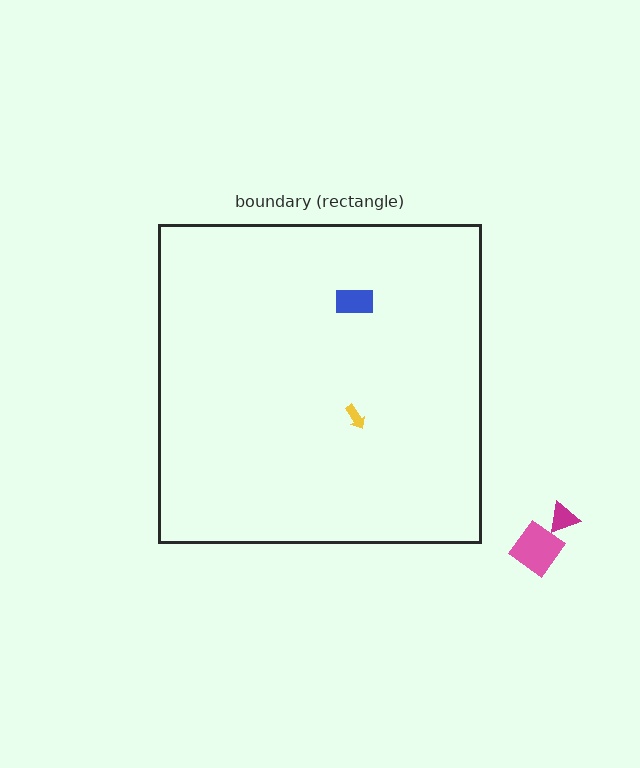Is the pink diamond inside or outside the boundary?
Outside.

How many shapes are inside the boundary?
2 inside, 2 outside.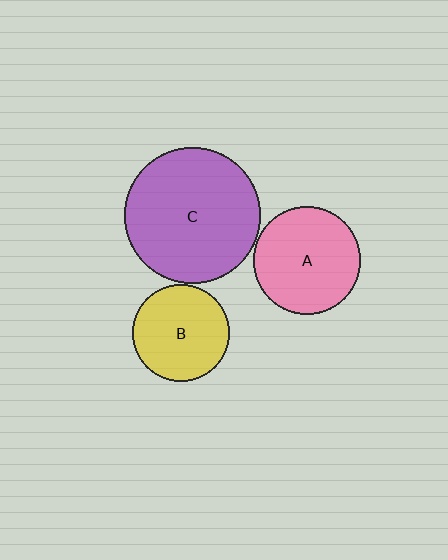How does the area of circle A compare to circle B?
Approximately 1.2 times.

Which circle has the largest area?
Circle C (purple).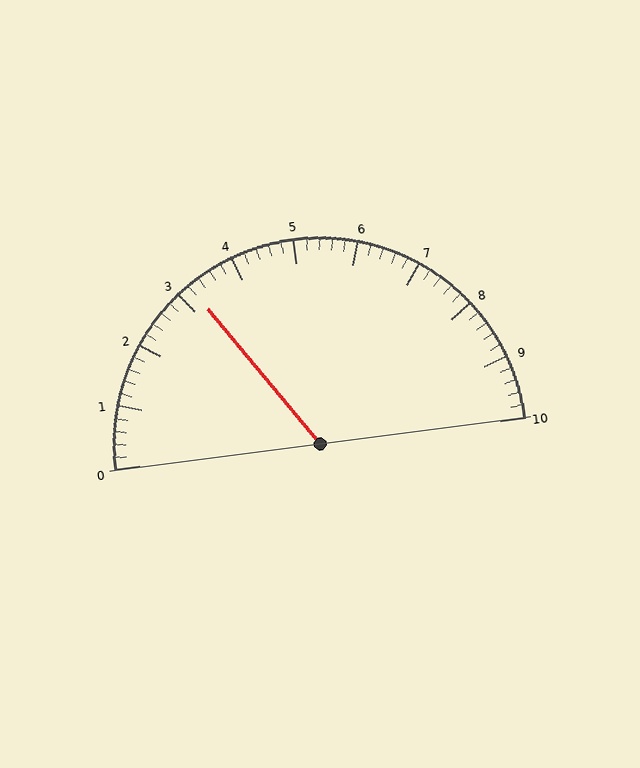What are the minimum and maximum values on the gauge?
The gauge ranges from 0 to 10.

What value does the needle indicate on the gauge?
The needle indicates approximately 3.2.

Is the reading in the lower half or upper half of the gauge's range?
The reading is in the lower half of the range (0 to 10).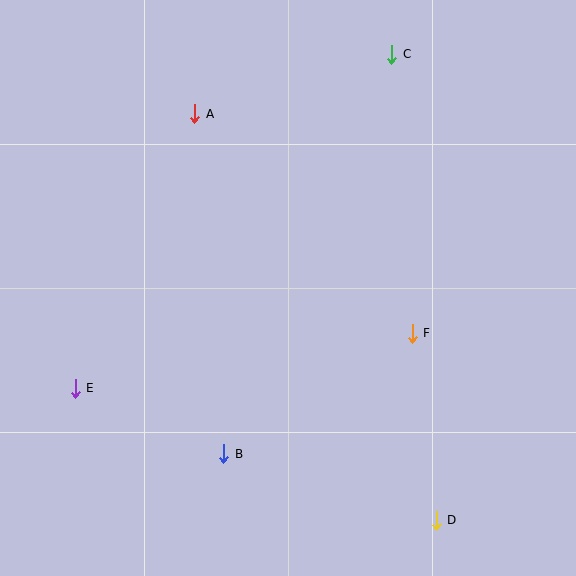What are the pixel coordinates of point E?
Point E is at (75, 388).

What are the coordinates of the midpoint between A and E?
The midpoint between A and E is at (135, 251).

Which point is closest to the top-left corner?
Point A is closest to the top-left corner.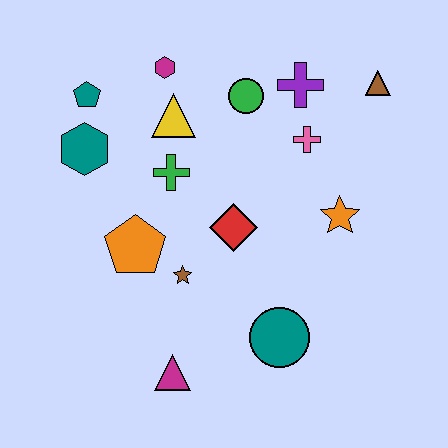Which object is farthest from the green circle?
The magenta triangle is farthest from the green circle.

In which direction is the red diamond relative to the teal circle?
The red diamond is above the teal circle.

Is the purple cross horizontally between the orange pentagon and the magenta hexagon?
No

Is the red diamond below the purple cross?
Yes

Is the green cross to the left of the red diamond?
Yes